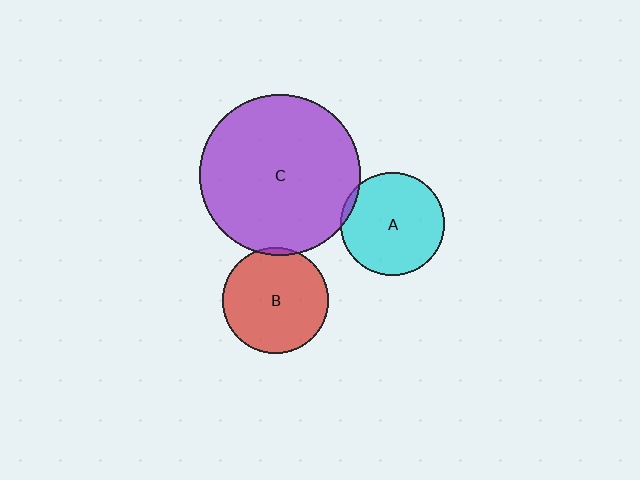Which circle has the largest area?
Circle C (purple).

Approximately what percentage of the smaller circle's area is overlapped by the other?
Approximately 5%.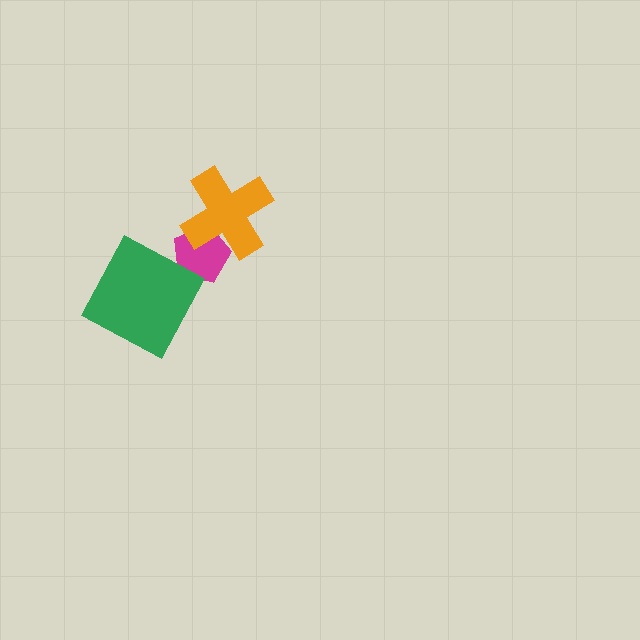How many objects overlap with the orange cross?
1 object overlaps with the orange cross.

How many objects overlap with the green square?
0 objects overlap with the green square.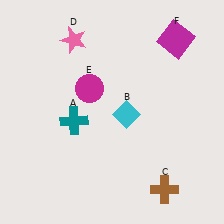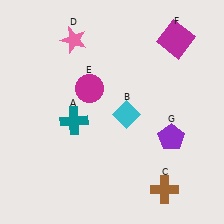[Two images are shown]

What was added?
A purple pentagon (G) was added in Image 2.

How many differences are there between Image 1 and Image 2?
There is 1 difference between the two images.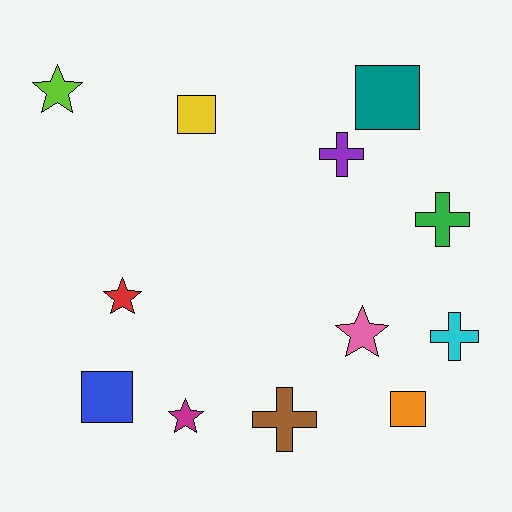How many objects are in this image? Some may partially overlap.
There are 12 objects.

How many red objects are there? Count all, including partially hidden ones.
There is 1 red object.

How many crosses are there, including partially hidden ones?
There are 4 crosses.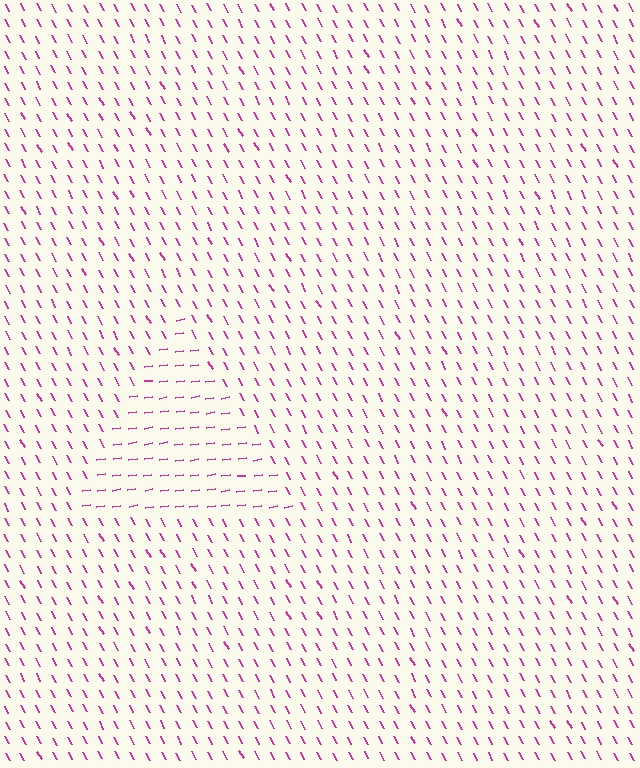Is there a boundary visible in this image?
Yes, there is a texture boundary formed by a change in line orientation.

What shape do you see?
I see a triangle.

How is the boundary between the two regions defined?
The boundary is defined purely by a change in line orientation (approximately 70 degrees difference). All lines are the same color and thickness.